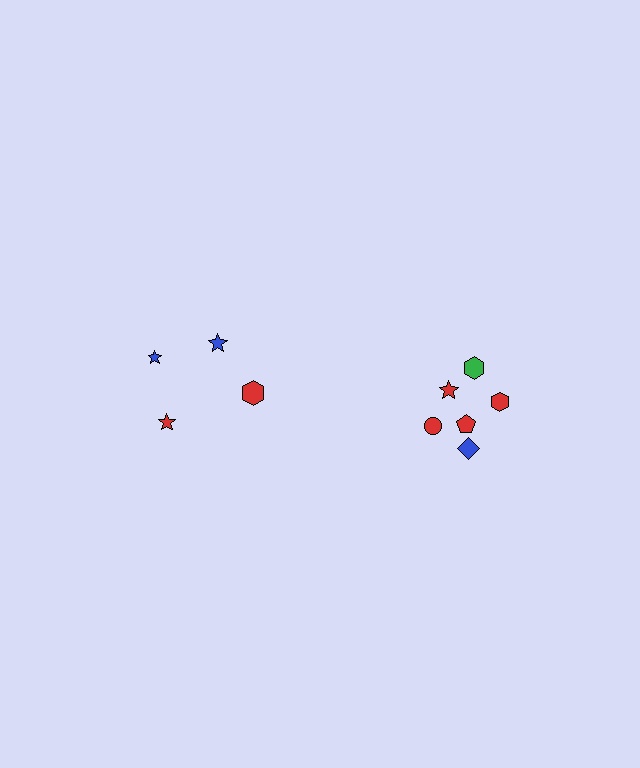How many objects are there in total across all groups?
There are 10 objects.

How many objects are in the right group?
There are 6 objects.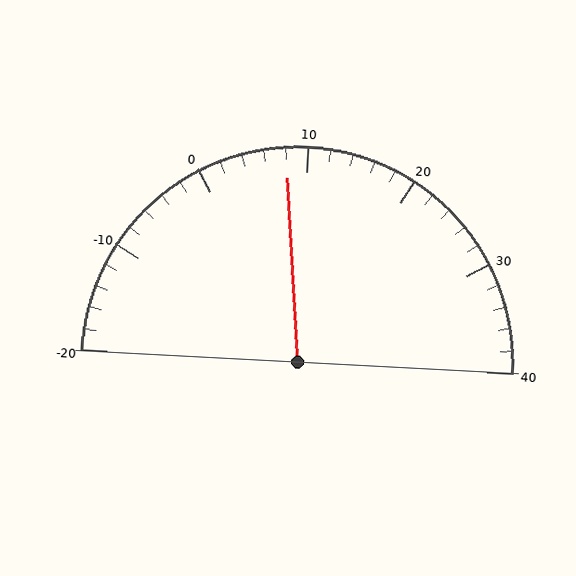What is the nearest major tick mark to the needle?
The nearest major tick mark is 10.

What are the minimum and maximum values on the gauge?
The gauge ranges from -20 to 40.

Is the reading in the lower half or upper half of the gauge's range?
The reading is in the lower half of the range (-20 to 40).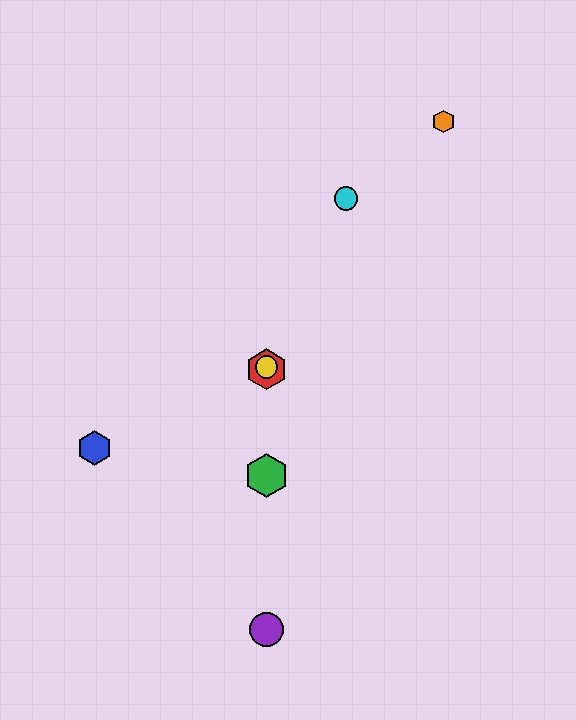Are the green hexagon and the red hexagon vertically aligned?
Yes, both are at x≈266.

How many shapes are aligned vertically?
4 shapes (the red hexagon, the green hexagon, the yellow circle, the purple circle) are aligned vertically.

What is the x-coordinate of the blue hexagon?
The blue hexagon is at x≈95.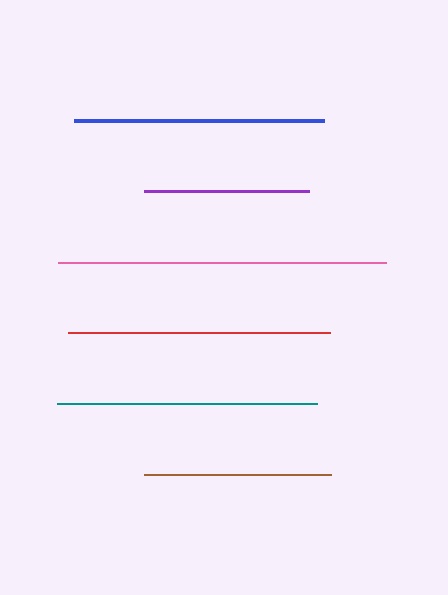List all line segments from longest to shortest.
From longest to shortest: pink, red, teal, blue, brown, purple.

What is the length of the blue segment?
The blue segment is approximately 250 pixels long.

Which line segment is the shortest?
The purple line is the shortest at approximately 165 pixels.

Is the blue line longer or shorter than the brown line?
The blue line is longer than the brown line.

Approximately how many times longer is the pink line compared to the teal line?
The pink line is approximately 1.3 times the length of the teal line.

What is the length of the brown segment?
The brown segment is approximately 187 pixels long.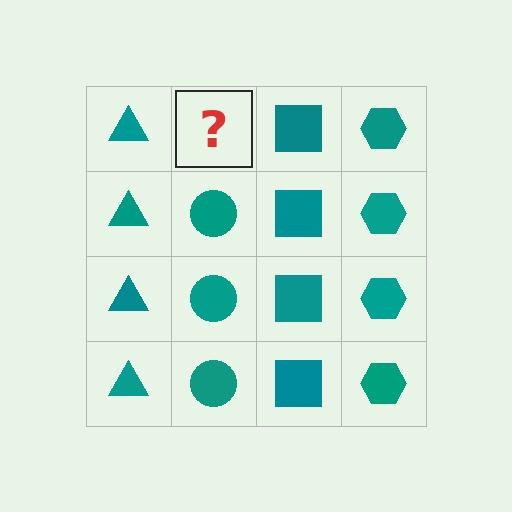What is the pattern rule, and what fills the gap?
The rule is that each column has a consistent shape. The gap should be filled with a teal circle.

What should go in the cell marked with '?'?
The missing cell should contain a teal circle.